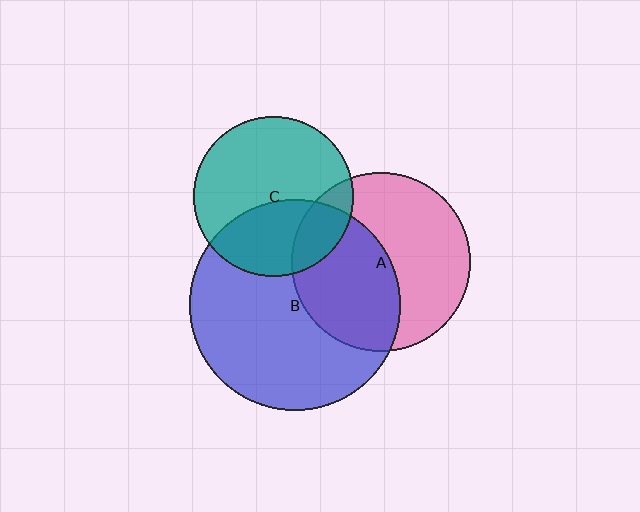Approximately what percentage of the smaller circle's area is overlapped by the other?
Approximately 15%.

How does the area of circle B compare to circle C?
Approximately 1.7 times.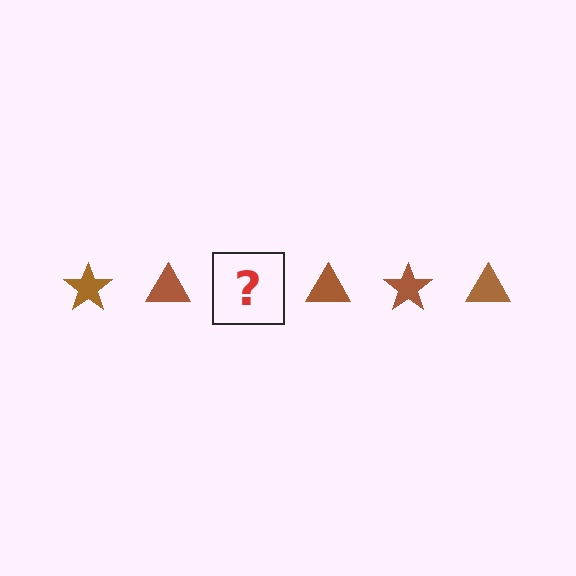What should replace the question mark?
The question mark should be replaced with a brown star.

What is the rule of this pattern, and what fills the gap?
The rule is that the pattern cycles through star, triangle shapes in brown. The gap should be filled with a brown star.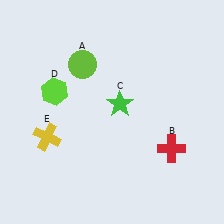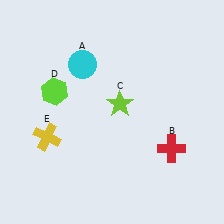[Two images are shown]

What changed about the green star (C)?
In Image 1, C is green. In Image 2, it changed to lime.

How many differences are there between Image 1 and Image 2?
There are 2 differences between the two images.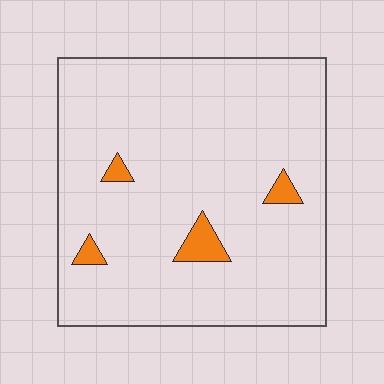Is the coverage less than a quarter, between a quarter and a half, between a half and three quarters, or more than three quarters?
Less than a quarter.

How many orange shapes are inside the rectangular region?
4.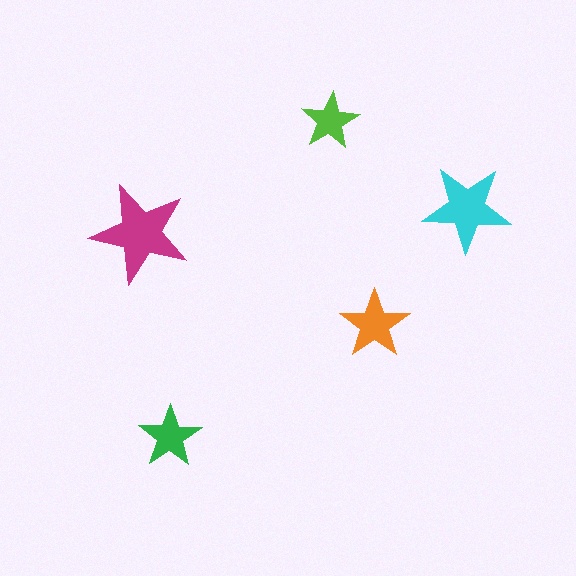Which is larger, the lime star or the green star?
The green one.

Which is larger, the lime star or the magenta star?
The magenta one.